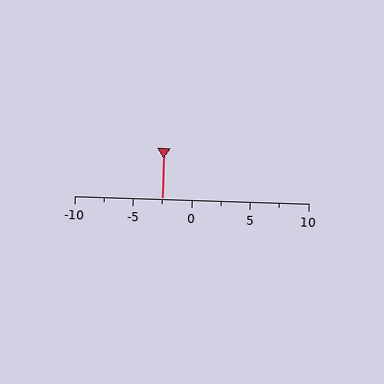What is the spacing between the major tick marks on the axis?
The major ticks are spaced 5 apart.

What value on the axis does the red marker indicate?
The marker indicates approximately -2.5.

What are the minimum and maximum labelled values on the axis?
The axis runs from -10 to 10.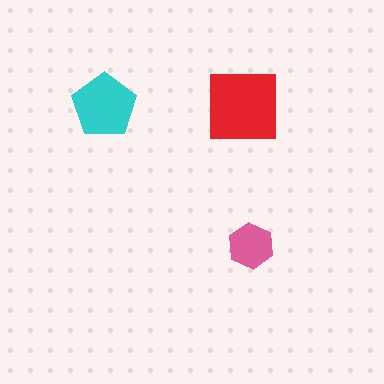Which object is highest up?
The cyan pentagon is topmost.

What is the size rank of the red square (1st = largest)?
1st.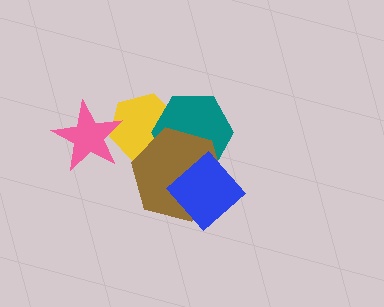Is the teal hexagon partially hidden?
Yes, it is partially covered by another shape.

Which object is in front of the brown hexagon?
The blue diamond is in front of the brown hexagon.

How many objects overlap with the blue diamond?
2 objects overlap with the blue diamond.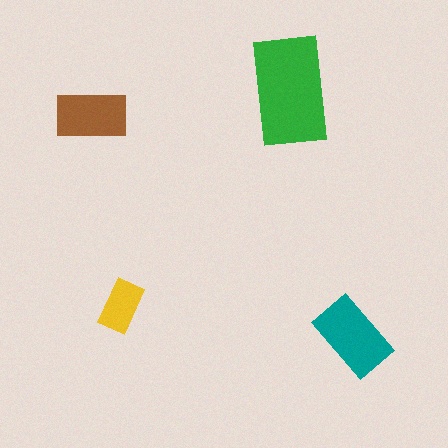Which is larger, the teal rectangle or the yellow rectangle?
The teal one.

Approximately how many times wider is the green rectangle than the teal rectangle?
About 1.5 times wider.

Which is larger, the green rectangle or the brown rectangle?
The green one.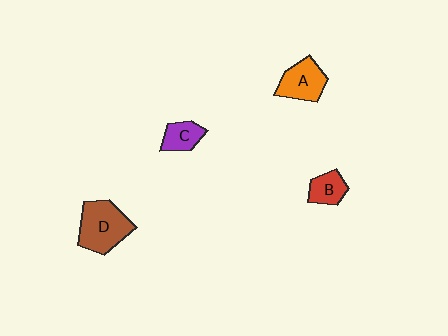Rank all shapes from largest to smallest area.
From largest to smallest: D (brown), A (orange), C (purple), B (red).